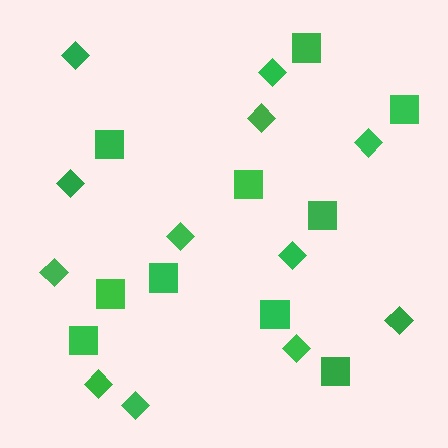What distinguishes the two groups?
There are 2 groups: one group of squares (10) and one group of diamonds (12).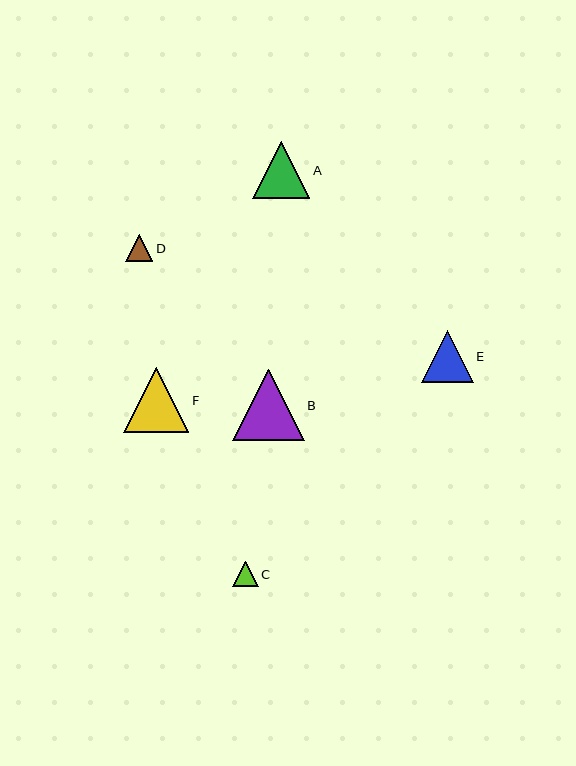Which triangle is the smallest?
Triangle C is the smallest with a size of approximately 25 pixels.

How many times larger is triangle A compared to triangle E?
Triangle A is approximately 1.1 times the size of triangle E.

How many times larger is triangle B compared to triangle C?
Triangle B is approximately 2.8 times the size of triangle C.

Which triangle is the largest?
Triangle B is the largest with a size of approximately 72 pixels.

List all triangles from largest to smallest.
From largest to smallest: B, F, A, E, D, C.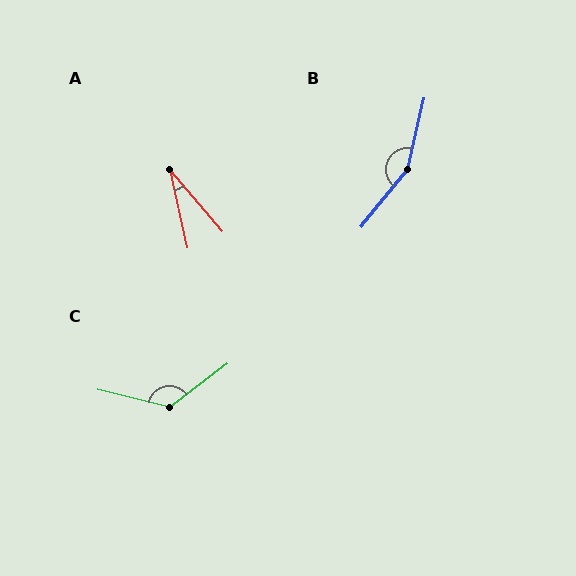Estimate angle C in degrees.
Approximately 129 degrees.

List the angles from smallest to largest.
A (28°), C (129°), B (154°).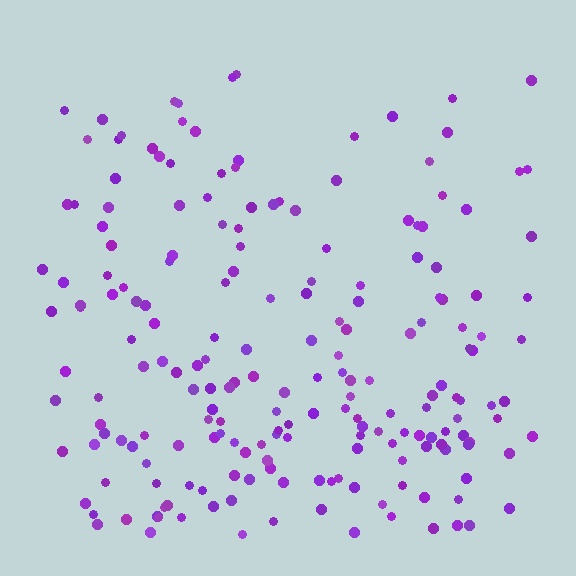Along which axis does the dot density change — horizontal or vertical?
Vertical.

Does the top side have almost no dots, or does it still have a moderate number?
Still a moderate number, just noticeably fewer than the bottom.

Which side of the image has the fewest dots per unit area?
The top.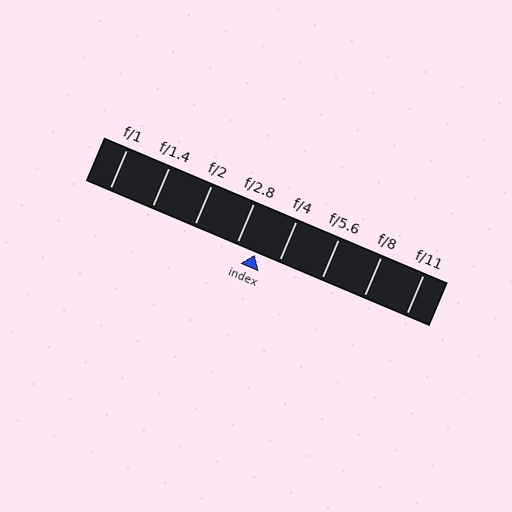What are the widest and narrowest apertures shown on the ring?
The widest aperture shown is f/1 and the narrowest is f/11.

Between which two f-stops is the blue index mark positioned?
The index mark is between f/2.8 and f/4.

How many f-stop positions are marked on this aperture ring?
There are 8 f-stop positions marked.